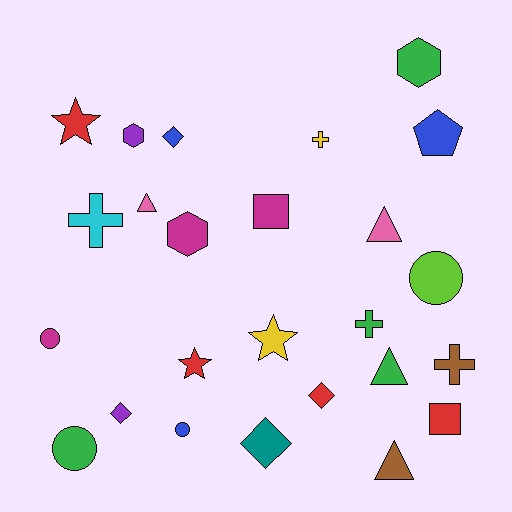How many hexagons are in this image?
There are 3 hexagons.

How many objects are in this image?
There are 25 objects.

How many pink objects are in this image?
There are 2 pink objects.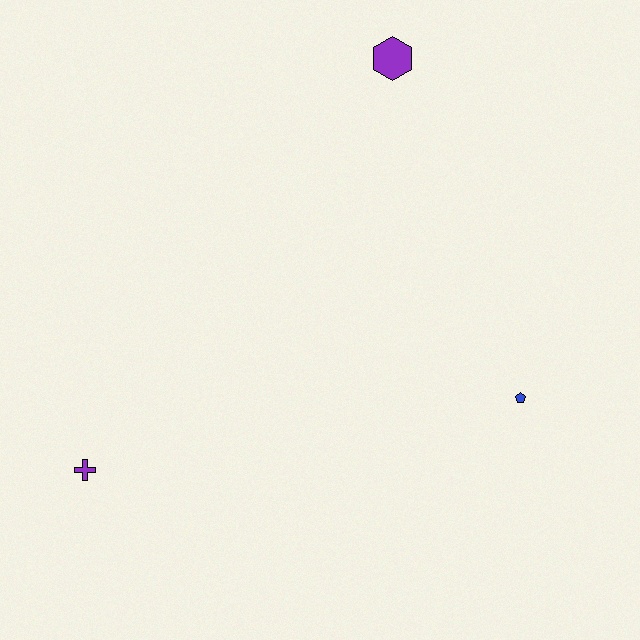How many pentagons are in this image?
There is 1 pentagon.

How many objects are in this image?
There are 3 objects.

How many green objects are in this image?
There are no green objects.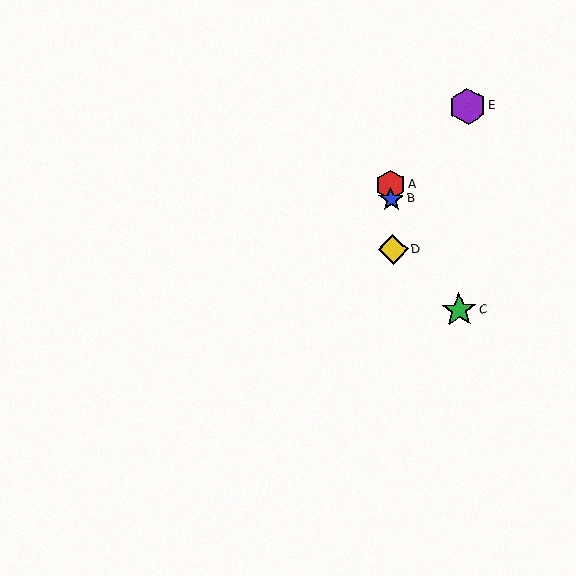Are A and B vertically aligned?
Yes, both are at x≈390.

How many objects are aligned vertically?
3 objects (A, B, D) are aligned vertically.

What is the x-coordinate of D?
Object D is at x≈393.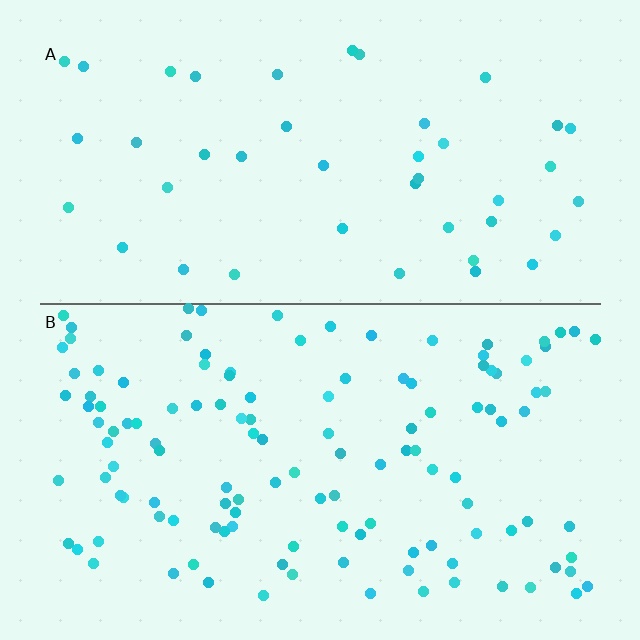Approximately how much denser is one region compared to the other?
Approximately 2.9× — region B over region A.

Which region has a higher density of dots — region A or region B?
B (the bottom).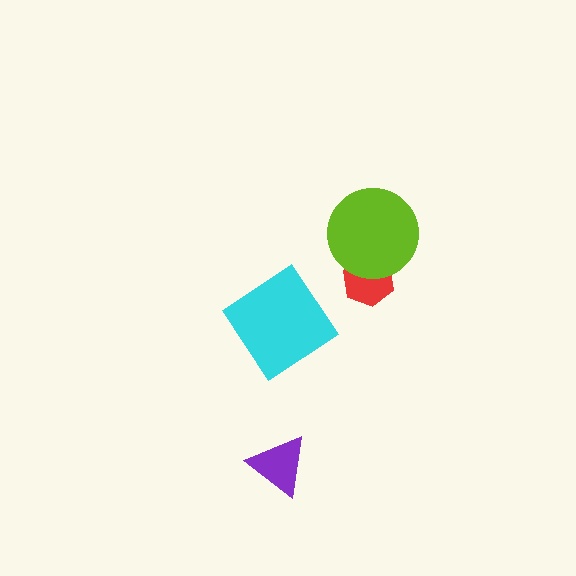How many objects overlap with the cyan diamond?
0 objects overlap with the cyan diamond.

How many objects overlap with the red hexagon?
1 object overlaps with the red hexagon.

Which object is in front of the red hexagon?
The lime circle is in front of the red hexagon.